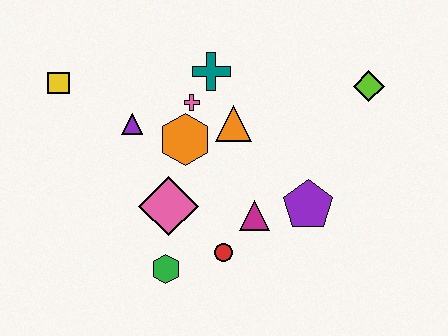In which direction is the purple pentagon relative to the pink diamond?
The purple pentagon is to the right of the pink diamond.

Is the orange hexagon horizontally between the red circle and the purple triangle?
Yes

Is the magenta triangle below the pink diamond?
Yes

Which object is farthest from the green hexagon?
The lime diamond is farthest from the green hexagon.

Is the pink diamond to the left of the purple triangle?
No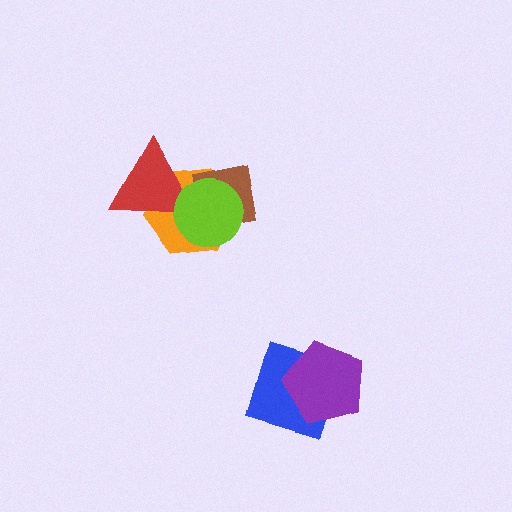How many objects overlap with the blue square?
1 object overlaps with the blue square.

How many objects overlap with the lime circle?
3 objects overlap with the lime circle.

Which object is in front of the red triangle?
The lime circle is in front of the red triangle.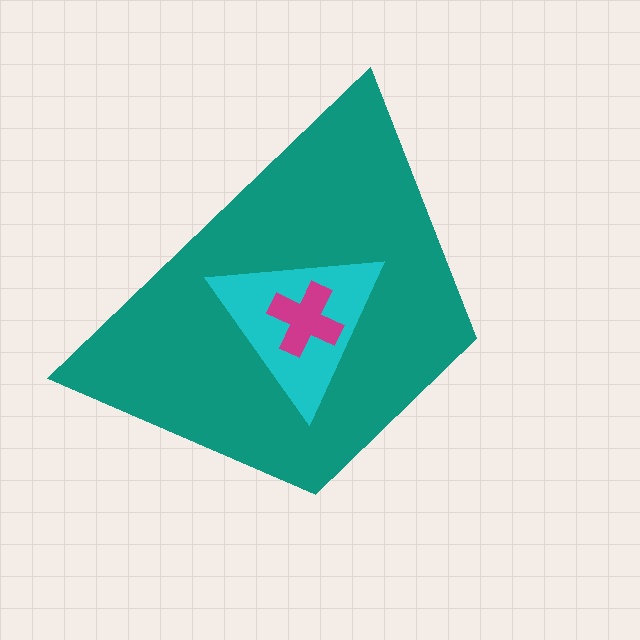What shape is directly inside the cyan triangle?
The magenta cross.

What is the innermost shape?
The magenta cross.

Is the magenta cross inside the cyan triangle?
Yes.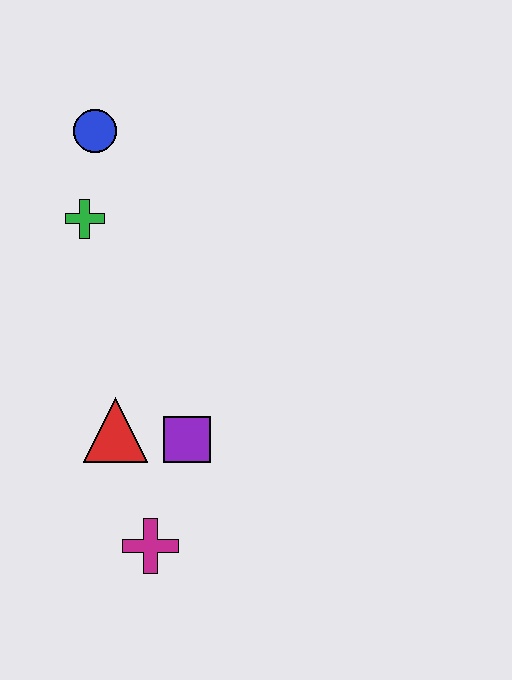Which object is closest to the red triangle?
The purple square is closest to the red triangle.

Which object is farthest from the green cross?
The magenta cross is farthest from the green cross.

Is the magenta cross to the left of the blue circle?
No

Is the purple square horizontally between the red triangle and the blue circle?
No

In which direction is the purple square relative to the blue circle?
The purple square is below the blue circle.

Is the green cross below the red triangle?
No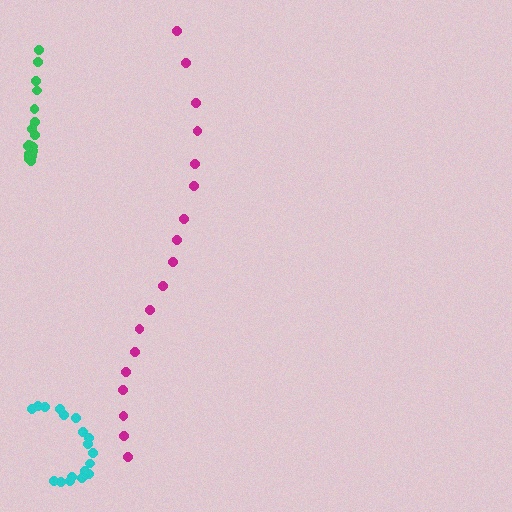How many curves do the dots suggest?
There are 3 distinct paths.